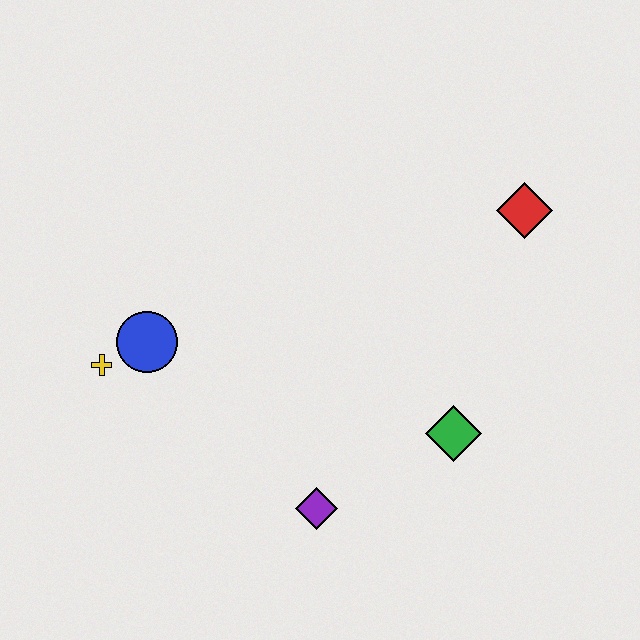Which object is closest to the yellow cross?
The blue circle is closest to the yellow cross.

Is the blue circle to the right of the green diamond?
No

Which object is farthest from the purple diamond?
The red diamond is farthest from the purple diamond.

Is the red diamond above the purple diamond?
Yes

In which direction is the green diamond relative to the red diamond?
The green diamond is below the red diamond.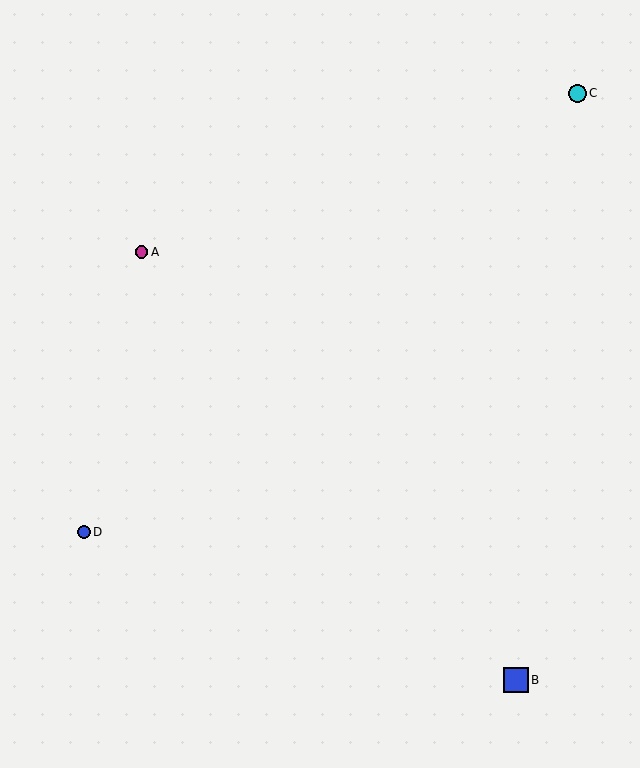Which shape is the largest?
The blue square (labeled B) is the largest.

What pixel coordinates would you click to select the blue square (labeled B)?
Click at (516, 680) to select the blue square B.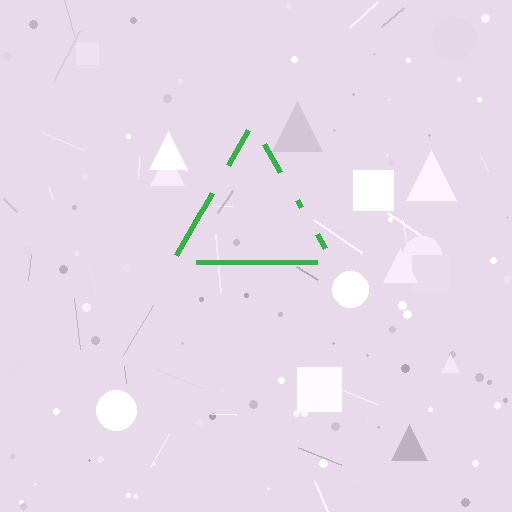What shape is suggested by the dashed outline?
The dashed outline suggests a triangle.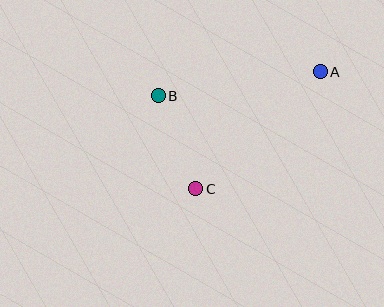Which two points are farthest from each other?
Points A and C are farthest from each other.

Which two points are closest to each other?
Points B and C are closest to each other.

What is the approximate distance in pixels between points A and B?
The distance between A and B is approximately 164 pixels.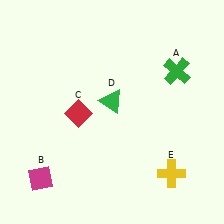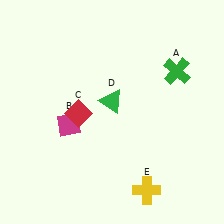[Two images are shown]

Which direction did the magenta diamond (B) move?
The magenta diamond (B) moved up.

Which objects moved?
The objects that moved are: the magenta diamond (B), the yellow cross (E).